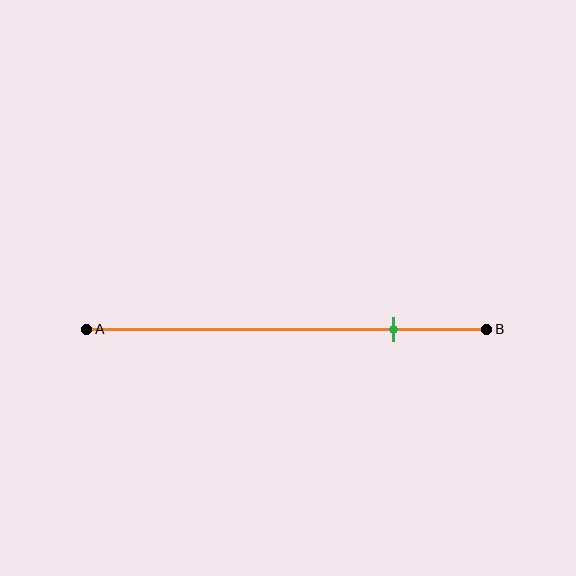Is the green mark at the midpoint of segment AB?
No, the mark is at about 75% from A, not at the 50% midpoint.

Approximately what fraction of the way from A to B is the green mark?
The green mark is approximately 75% of the way from A to B.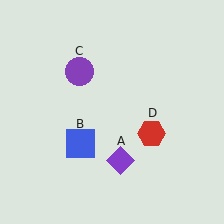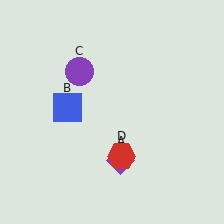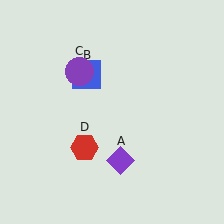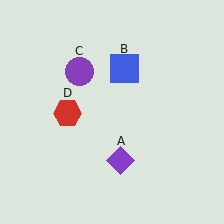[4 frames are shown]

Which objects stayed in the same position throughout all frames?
Purple diamond (object A) and purple circle (object C) remained stationary.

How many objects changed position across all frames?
2 objects changed position: blue square (object B), red hexagon (object D).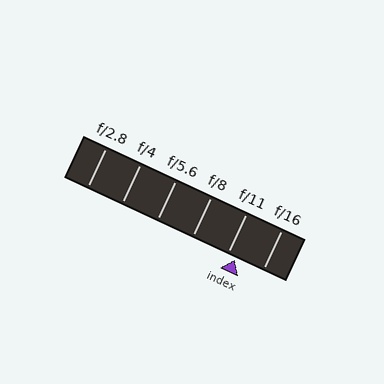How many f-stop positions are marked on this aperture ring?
There are 6 f-stop positions marked.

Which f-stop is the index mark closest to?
The index mark is closest to f/11.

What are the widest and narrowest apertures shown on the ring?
The widest aperture shown is f/2.8 and the narrowest is f/16.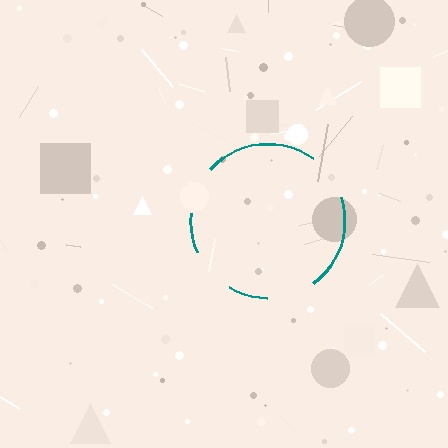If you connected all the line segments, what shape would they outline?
They would outline a circle.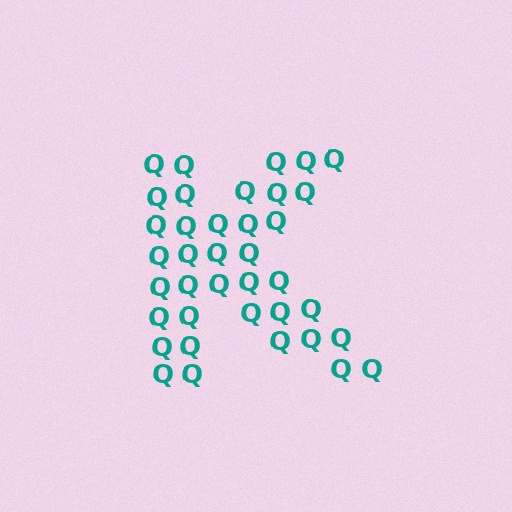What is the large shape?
The large shape is the letter K.